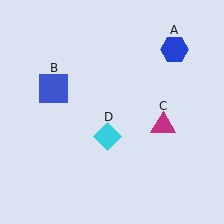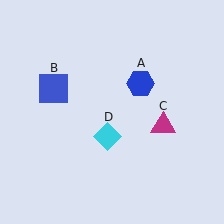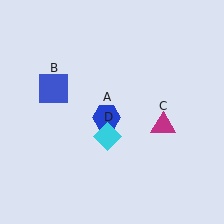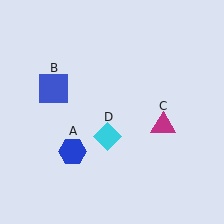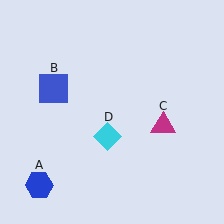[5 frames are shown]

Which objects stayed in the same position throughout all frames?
Blue square (object B) and magenta triangle (object C) and cyan diamond (object D) remained stationary.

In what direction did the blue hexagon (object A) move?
The blue hexagon (object A) moved down and to the left.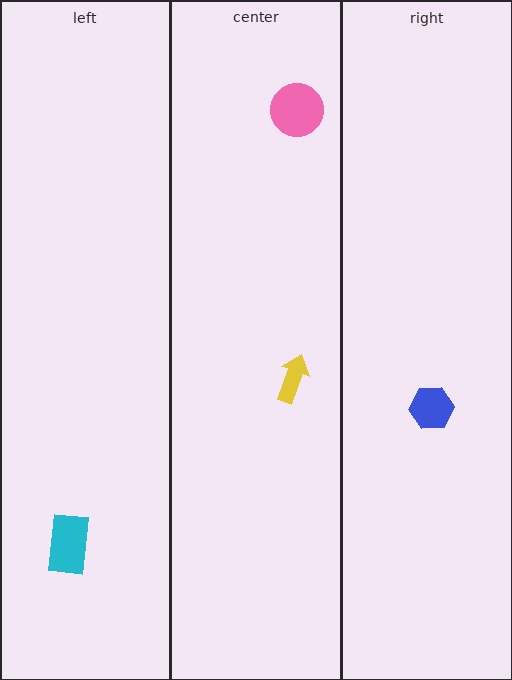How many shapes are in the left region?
1.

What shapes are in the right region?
The blue hexagon.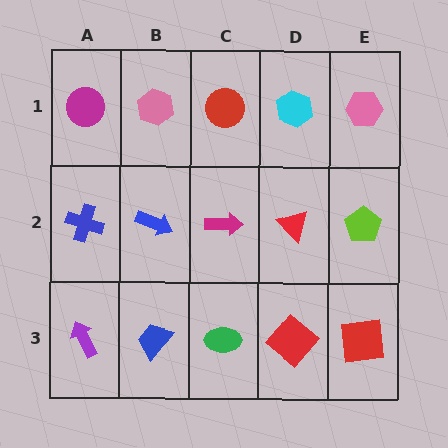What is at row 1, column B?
A pink hexagon.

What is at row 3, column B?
A blue trapezoid.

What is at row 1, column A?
A magenta circle.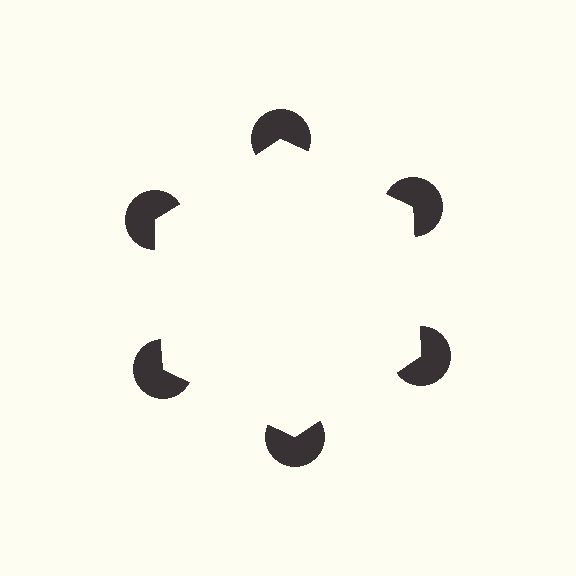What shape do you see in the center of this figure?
An illusory hexagon — its edges are inferred from the aligned wedge cuts in the pac-man discs, not physically drawn.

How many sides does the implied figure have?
6 sides.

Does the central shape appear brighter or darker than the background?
It typically appears slightly brighter than the background, even though no actual brightness change is drawn.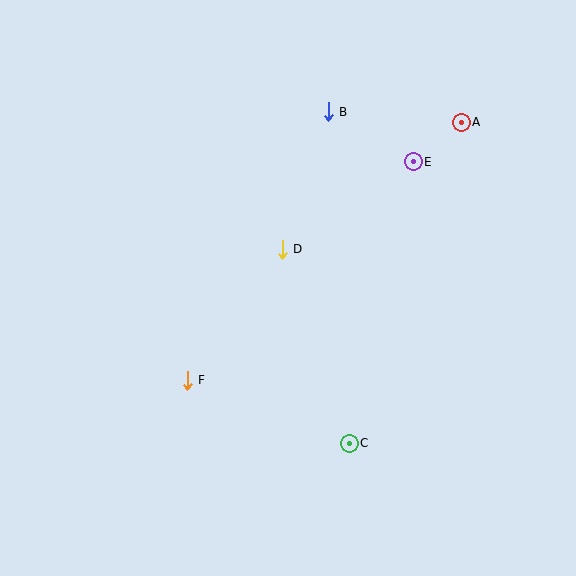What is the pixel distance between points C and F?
The distance between C and F is 174 pixels.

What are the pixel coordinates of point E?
Point E is at (413, 162).